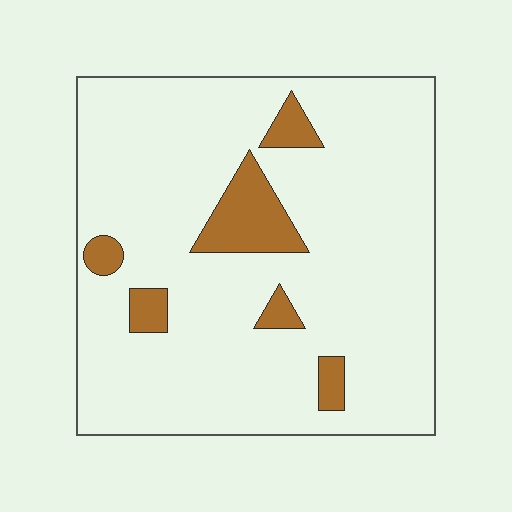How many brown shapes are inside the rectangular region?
6.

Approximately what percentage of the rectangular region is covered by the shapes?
Approximately 10%.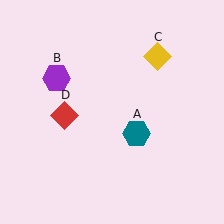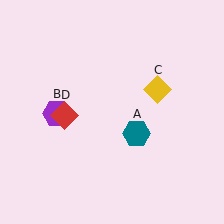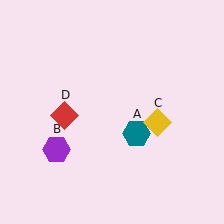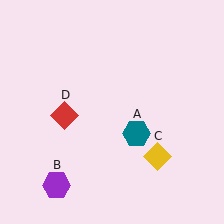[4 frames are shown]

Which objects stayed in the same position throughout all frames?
Teal hexagon (object A) and red diamond (object D) remained stationary.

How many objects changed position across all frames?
2 objects changed position: purple hexagon (object B), yellow diamond (object C).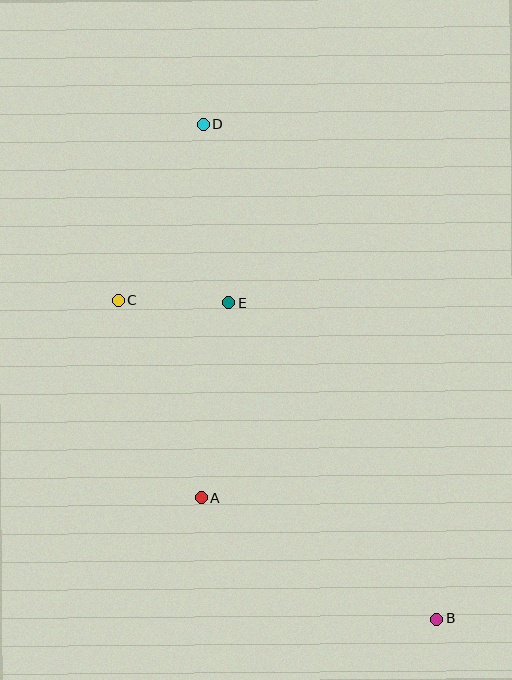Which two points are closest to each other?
Points C and E are closest to each other.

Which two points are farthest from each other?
Points B and D are farthest from each other.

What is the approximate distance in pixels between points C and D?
The distance between C and D is approximately 196 pixels.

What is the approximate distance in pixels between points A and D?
The distance between A and D is approximately 373 pixels.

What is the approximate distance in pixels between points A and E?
The distance between A and E is approximately 197 pixels.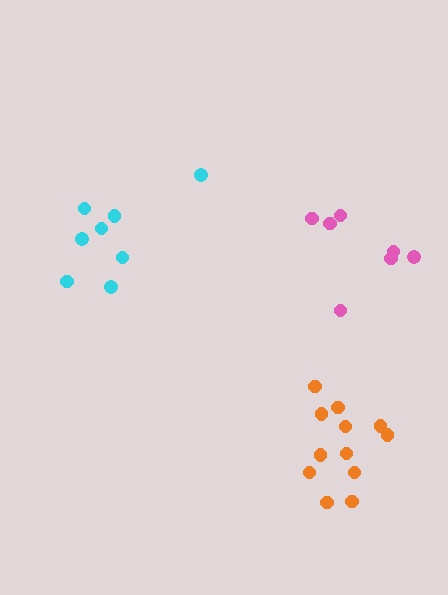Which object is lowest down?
The orange cluster is bottommost.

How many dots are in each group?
Group 1: 8 dots, Group 2: 12 dots, Group 3: 7 dots (27 total).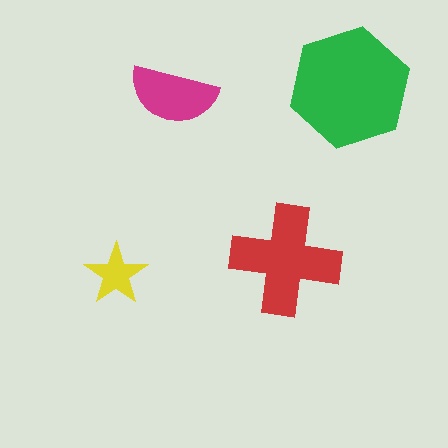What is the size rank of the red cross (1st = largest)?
2nd.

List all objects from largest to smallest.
The green hexagon, the red cross, the magenta semicircle, the yellow star.